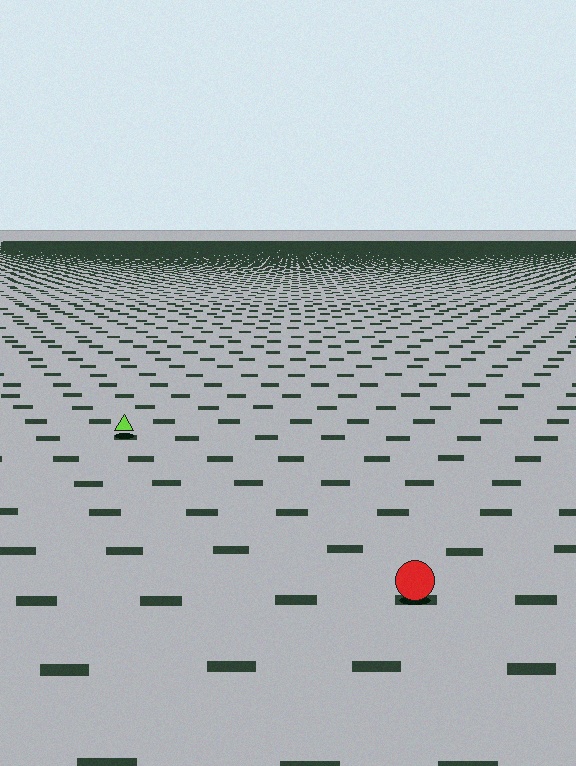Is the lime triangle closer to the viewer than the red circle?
No. The red circle is closer — you can tell from the texture gradient: the ground texture is coarser near it.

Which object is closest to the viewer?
The red circle is closest. The texture marks near it are larger and more spread out.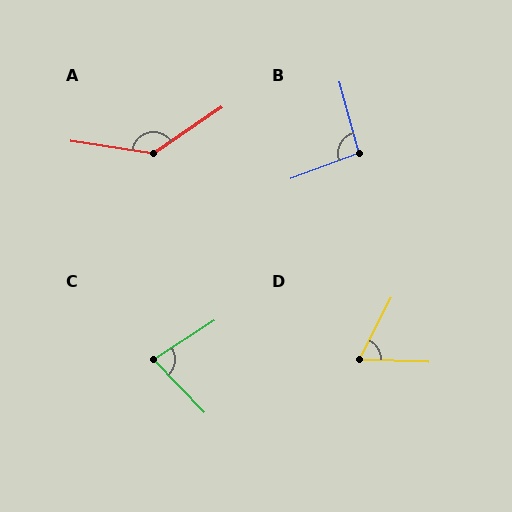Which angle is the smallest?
D, at approximately 65 degrees.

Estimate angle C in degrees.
Approximately 79 degrees.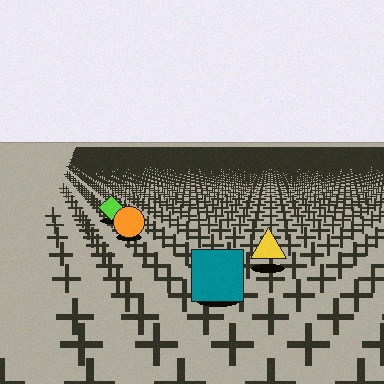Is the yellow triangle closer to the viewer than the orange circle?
Yes. The yellow triangle is closer — you can tell from the texture gradient: the ground texture is coarser near it.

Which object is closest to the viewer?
The teal square is closest. The texture marks near it are larger and more spread out.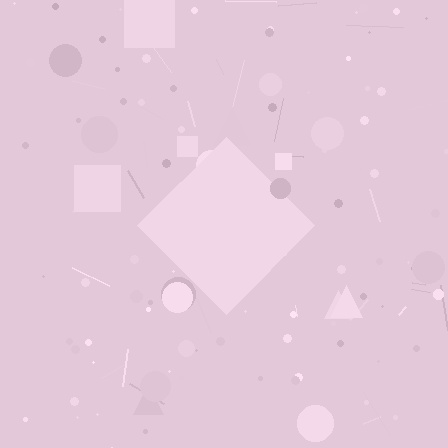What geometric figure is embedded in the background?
A diamond is embedded in the background.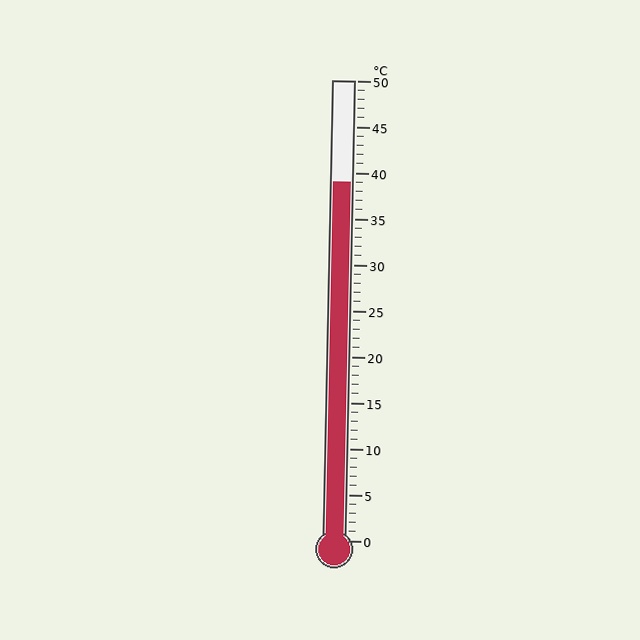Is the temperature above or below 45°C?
The temperature is below 45°C.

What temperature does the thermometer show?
The thermometer shows approximately 39°C.